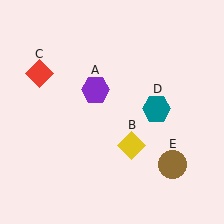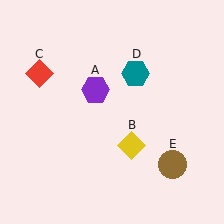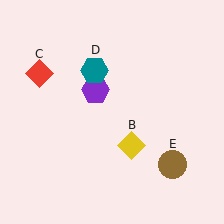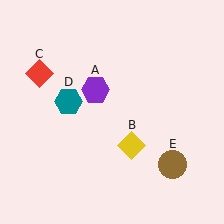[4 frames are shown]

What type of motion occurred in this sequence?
The teal hexagon (object D) rotated counterclockwise around the center of the scene.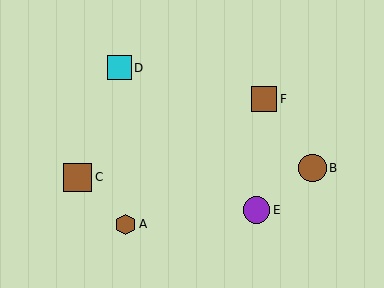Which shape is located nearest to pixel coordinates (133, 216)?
The brown hexagon (labeled A) at (126, 224) is nearest to that location.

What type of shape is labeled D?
Shape D is a cyan square.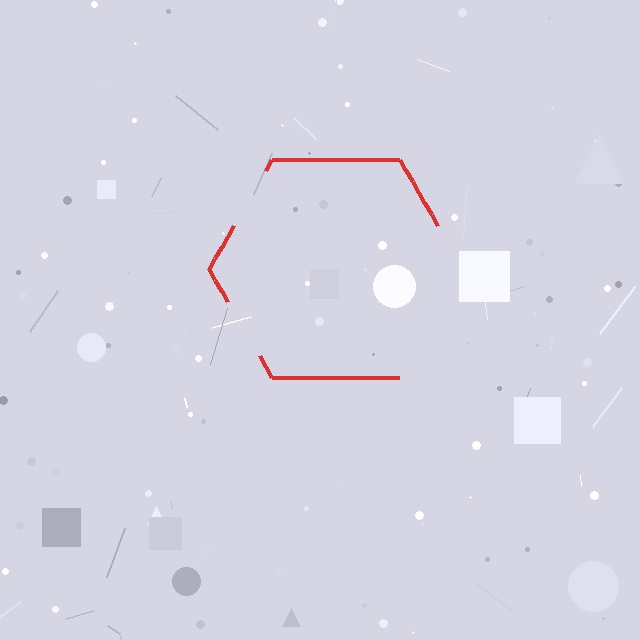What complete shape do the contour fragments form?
The contour fragments form a hexagon.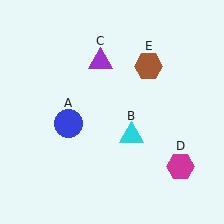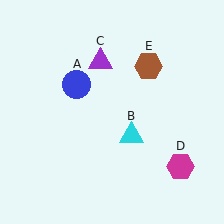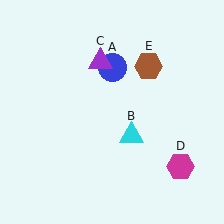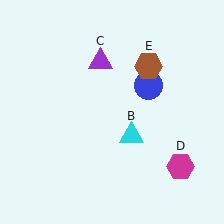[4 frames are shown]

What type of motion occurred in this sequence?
The blue circle (object A) rotated clockwise around the center of the scene.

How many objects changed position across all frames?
1 object changed position: blue circle (object A).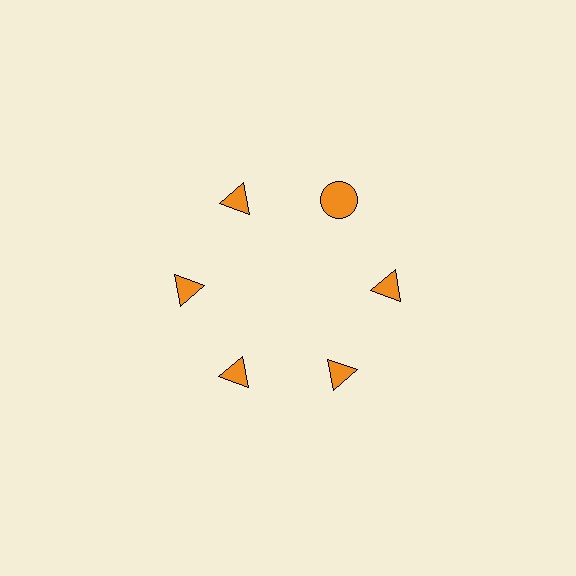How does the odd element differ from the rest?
It has a different shape: circle instead of triangle.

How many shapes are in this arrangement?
There are 6 shapes arranged in a ring pattern.